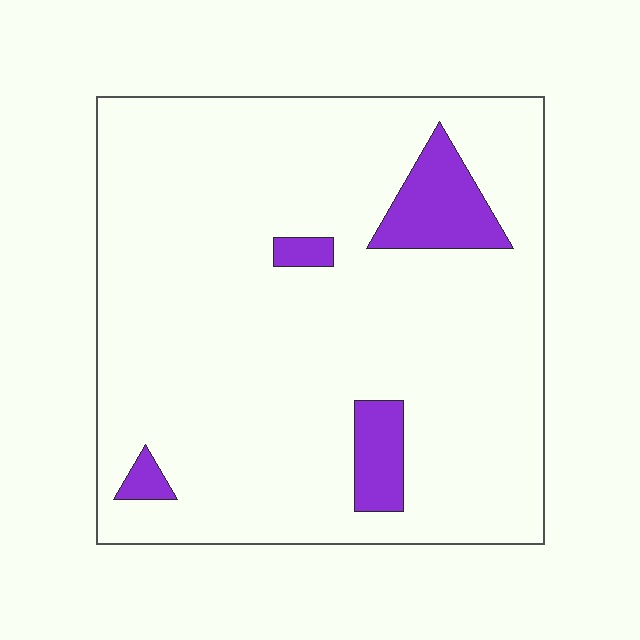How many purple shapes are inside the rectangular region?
4.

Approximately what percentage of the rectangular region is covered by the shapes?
Approximately 10%.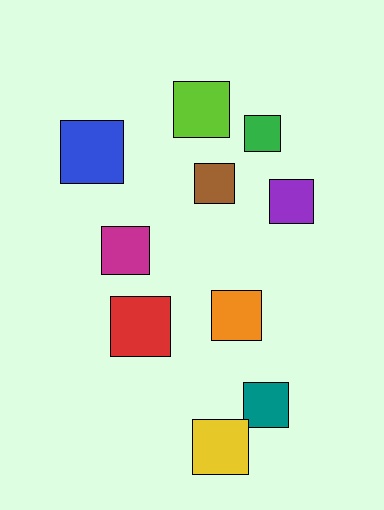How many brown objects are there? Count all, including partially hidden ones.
There is 1 brown object.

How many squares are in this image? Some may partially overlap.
There are 10 squares.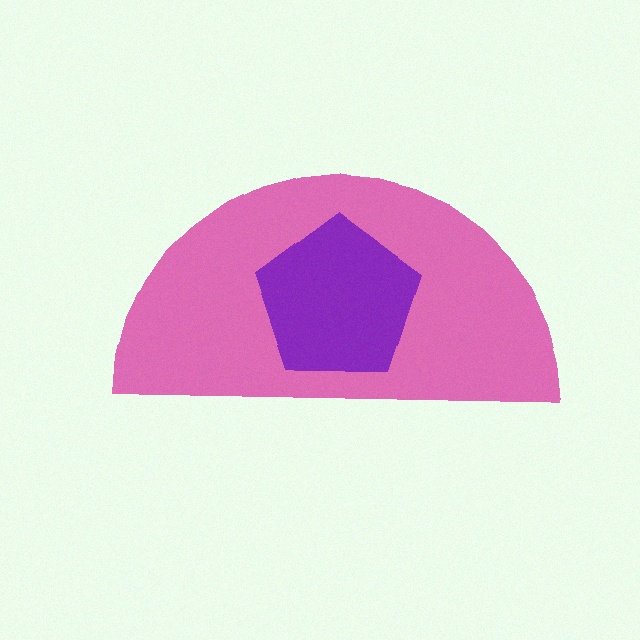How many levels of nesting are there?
2.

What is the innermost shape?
The purple pentagon.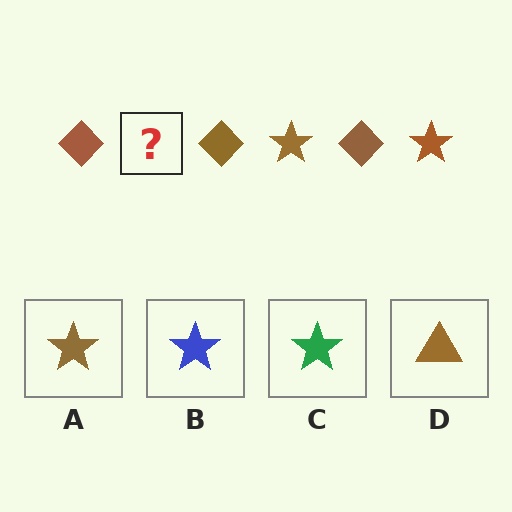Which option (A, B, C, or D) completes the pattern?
A.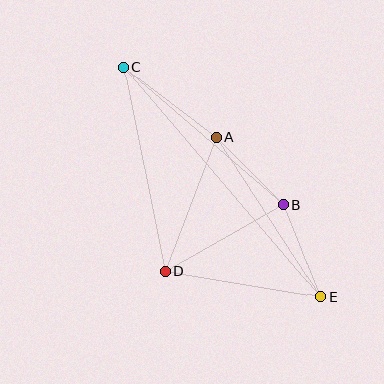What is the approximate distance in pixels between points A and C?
The distance between A and C is approximately 116 pixels.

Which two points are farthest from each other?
Points C and E are farthest from each other.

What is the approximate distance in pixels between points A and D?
The distance between A and D is approximately 143 pixels.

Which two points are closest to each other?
Points A and B are closest to each other.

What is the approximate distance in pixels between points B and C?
The distance between B and C is approximately 211 pixels.